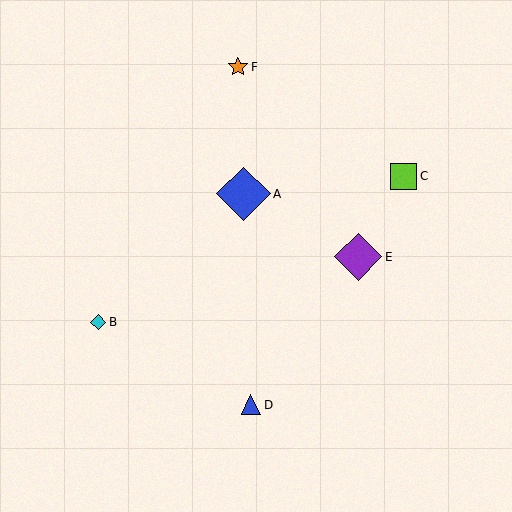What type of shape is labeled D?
Shape D is a blue triangle.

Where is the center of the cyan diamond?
The center of the cyan diamond is at (98, 322).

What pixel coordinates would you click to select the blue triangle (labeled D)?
Click at (251, 405) to select the blue triangle D.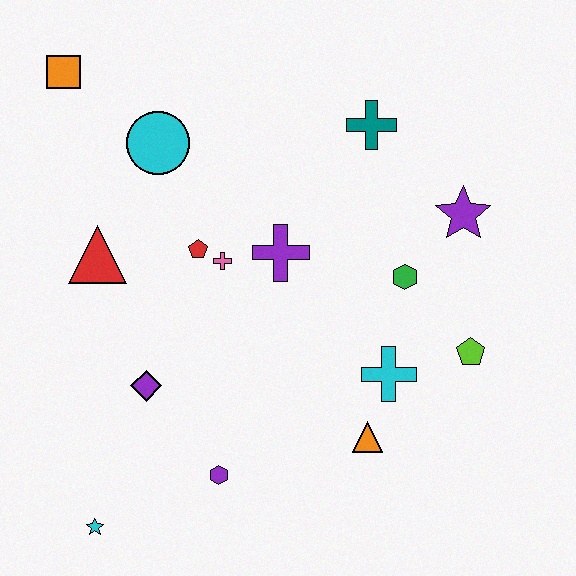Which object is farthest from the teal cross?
The cyan star is farthest from the teal cross.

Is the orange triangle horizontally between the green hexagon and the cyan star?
Yes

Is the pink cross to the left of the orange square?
No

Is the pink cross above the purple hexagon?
Yes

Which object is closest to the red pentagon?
The pink cross is closest to the red pentagon.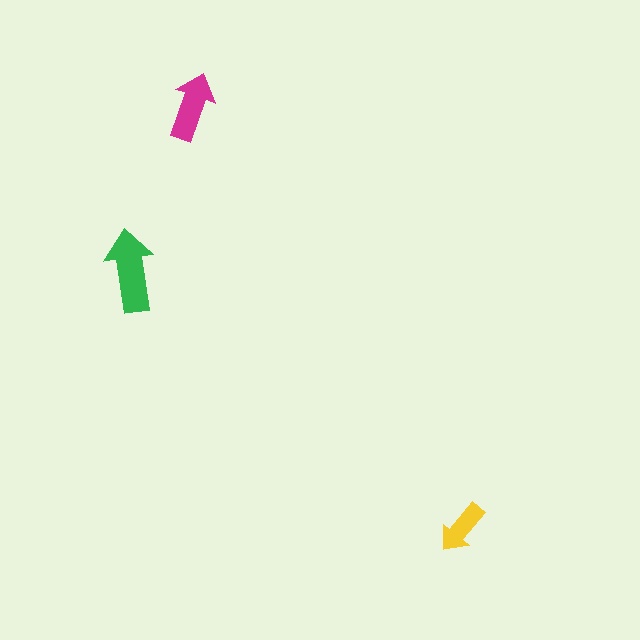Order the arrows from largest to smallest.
the green one, the magenta one, the yellow one.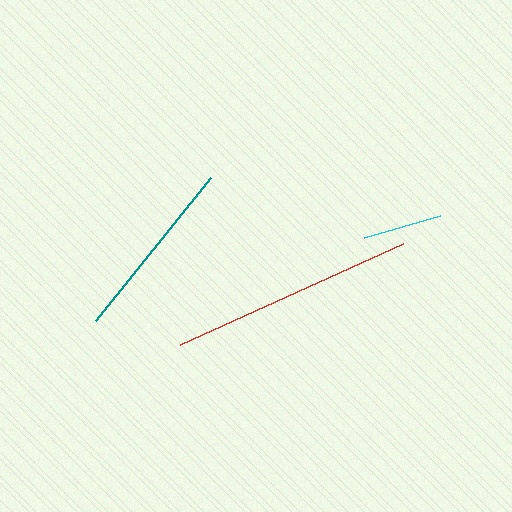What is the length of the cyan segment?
The cyan segment is approximately 78 pixels long.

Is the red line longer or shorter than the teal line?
The red line is longer than the teal line.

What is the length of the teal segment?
The teal segment is approximately 183 pixels long.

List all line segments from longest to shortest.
From longest to shortest: red, teal, cyan.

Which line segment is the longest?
The red line is the longest at approximately 245 pixels.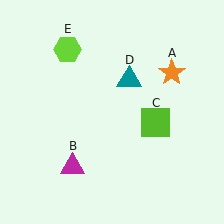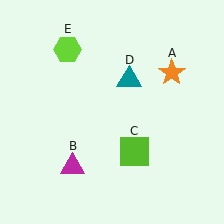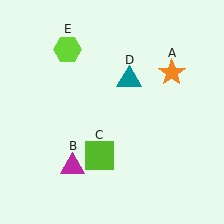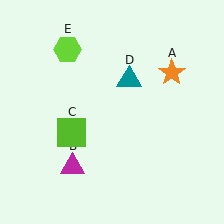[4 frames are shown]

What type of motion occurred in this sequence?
The lime square (object C) rotated clockwise around the center of the scene.